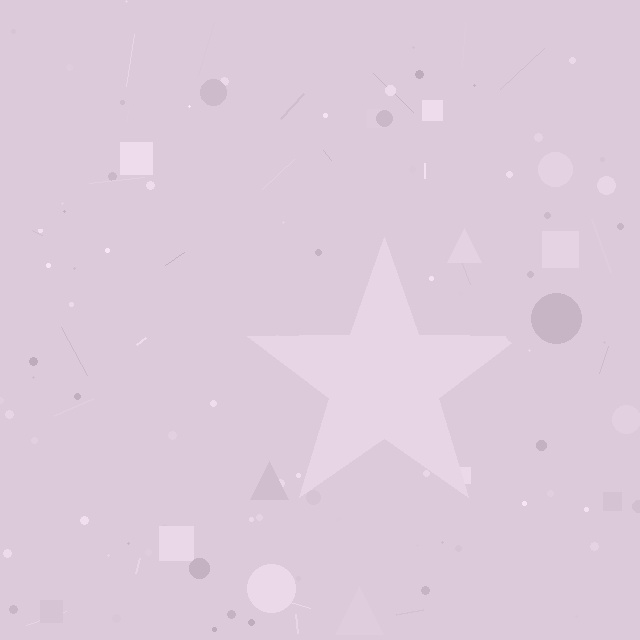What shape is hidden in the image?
A star is hidden in the image.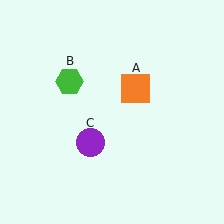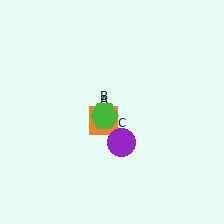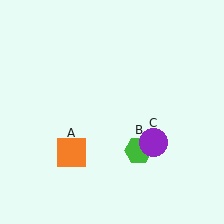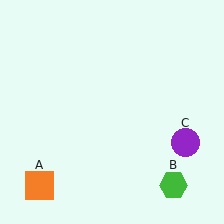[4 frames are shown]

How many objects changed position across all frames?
3 objects changed position: orange square (object A), green hexagon (object B), purple circle (object C).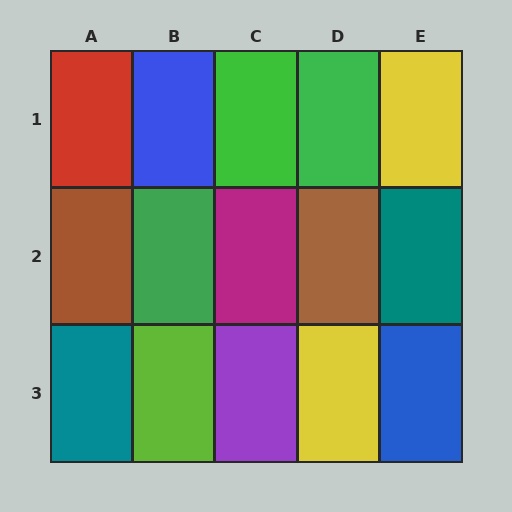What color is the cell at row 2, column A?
Brown.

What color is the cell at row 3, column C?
Purple.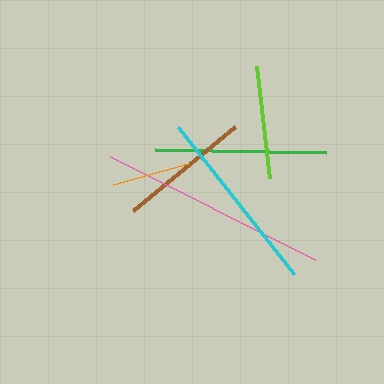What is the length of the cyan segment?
The cyan segment is approximately 187 pixels long.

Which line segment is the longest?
The pink line is the longest at approximately 230 pixels.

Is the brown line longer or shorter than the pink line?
The pink line is longer than the brown line.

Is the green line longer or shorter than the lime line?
The green line is longer than the lime line.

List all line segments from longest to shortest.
From longest to shortest: pink, cyan, green, brown, lime, orange.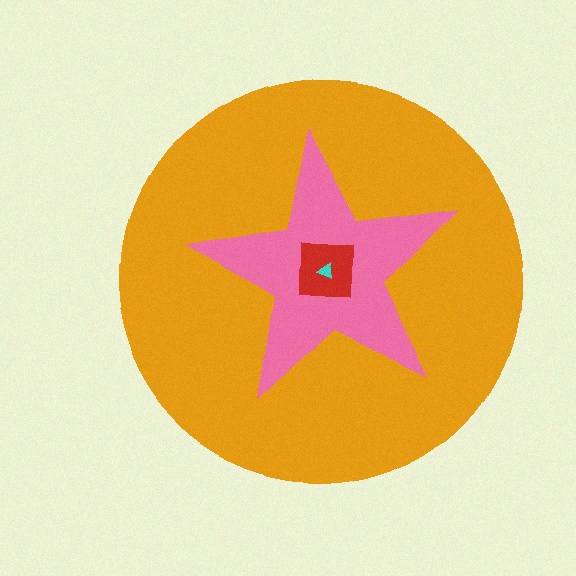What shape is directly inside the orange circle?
The pink star.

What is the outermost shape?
The orange circle.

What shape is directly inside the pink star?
The red square.